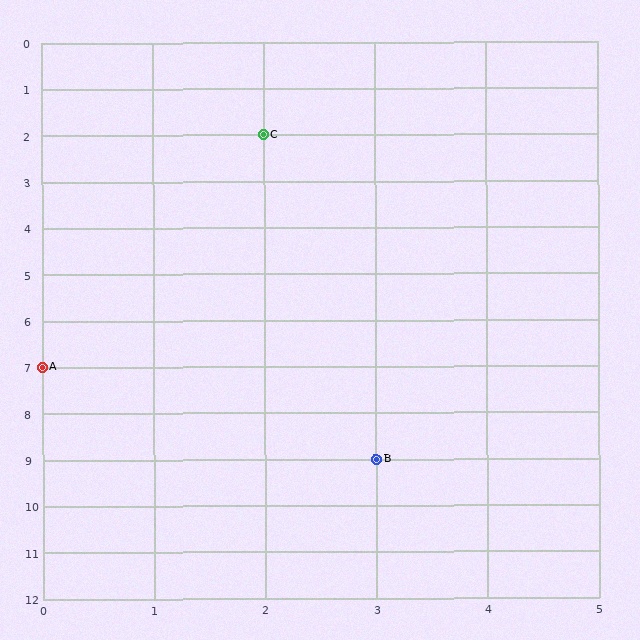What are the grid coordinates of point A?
Point A is at grid coordinates (0, 7).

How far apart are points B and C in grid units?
Points B and C are 1 column and 7 rows apart (about 7.1 grid units diagonally).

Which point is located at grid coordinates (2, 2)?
Point C is at (2, 2).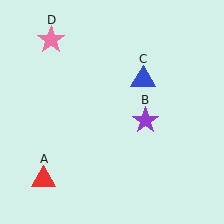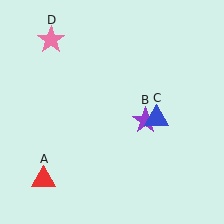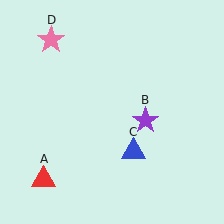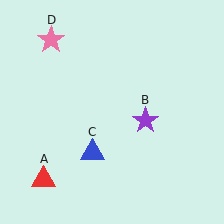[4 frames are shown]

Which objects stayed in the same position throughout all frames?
Red triangle (object A) and purple star (object B) and pink star (object D) remained stationary.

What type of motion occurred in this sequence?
The blue triangle (object C) rotated clockwise around the center of the scene.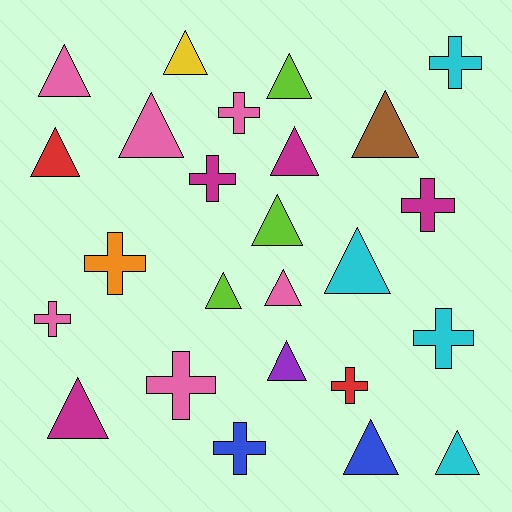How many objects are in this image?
There are 25 objects.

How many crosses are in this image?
There are 10 crosses.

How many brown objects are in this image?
There is 1 brown object.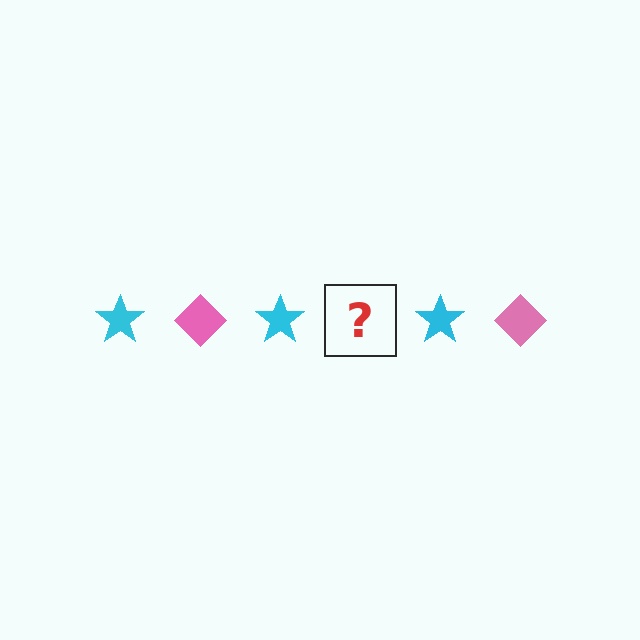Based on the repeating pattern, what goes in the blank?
The blank should be a pink diamond.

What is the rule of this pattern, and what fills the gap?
The rule is that the pattern alternates between cyan star and pink diamond. The gap should be filled with a pink diamond.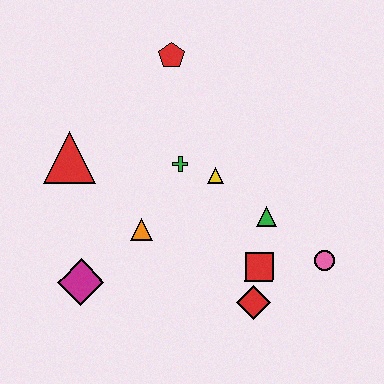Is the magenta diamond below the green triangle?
Yes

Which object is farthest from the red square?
The red pentagon is farthest from the red square.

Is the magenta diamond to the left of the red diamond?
Yes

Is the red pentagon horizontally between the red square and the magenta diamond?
Yes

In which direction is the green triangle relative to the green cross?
The green triangle is to the right of the green cross.